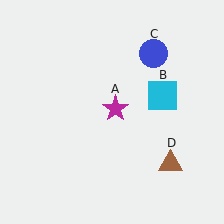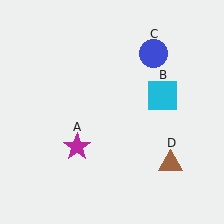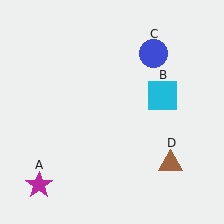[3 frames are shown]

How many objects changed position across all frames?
1 object changed position: magenta star (object A).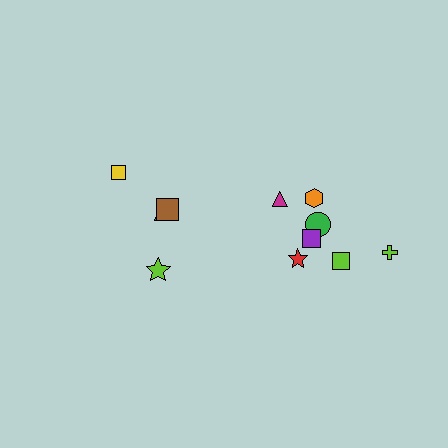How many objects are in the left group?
There are 4 objects.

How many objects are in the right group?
There are 7 objects.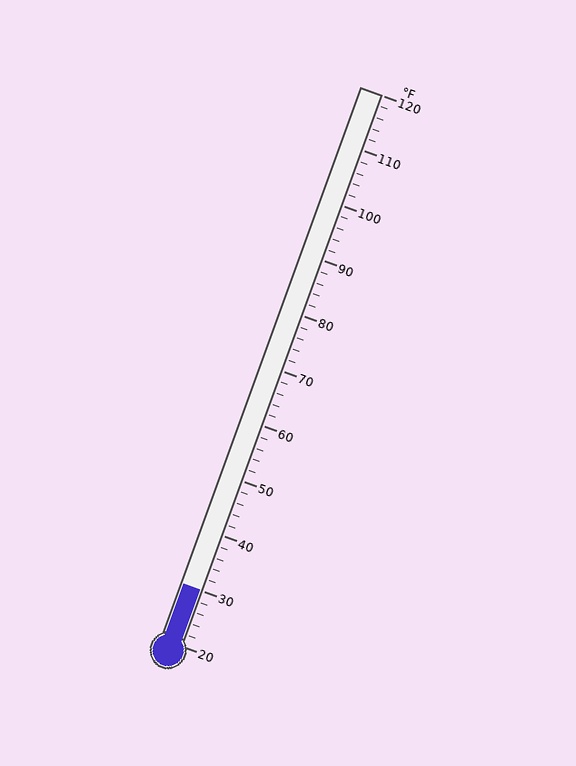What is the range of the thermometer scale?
The thermometer scale ranges from 20°F to 120°F.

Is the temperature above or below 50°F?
The temperature is below 50°F.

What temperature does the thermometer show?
The thermometer shows approximately 30°F.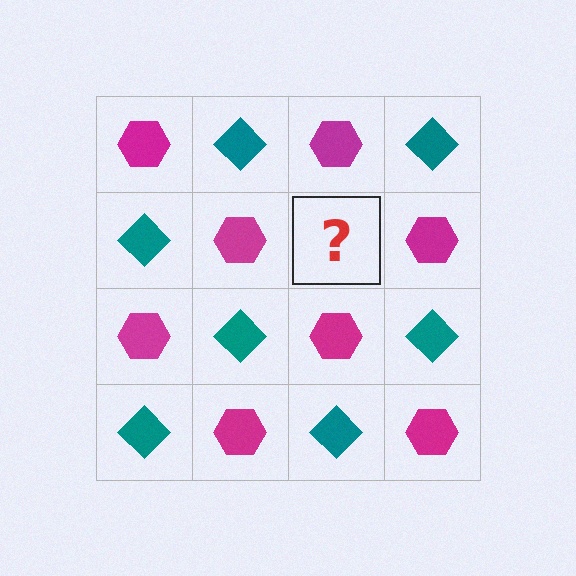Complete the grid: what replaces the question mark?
The question mark should be replaced with a teal diamond.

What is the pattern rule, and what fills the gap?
The rule is that it alternates magenta hexagon and teal diamond in a checkerboard pattern. The gap should be filled with a teal diamond.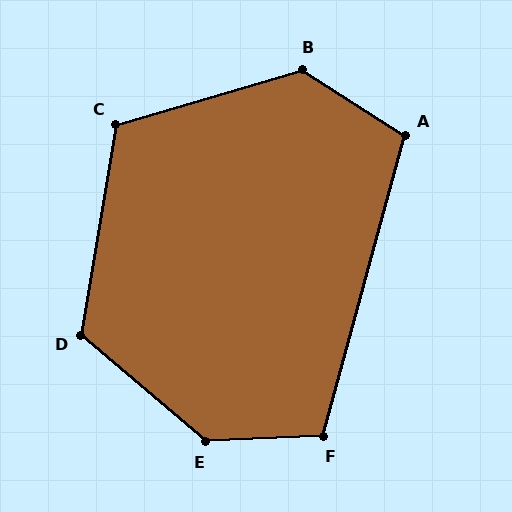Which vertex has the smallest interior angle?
A, at approximately 107 degrees.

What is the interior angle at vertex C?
Approximately 116 degrees (obtuse).